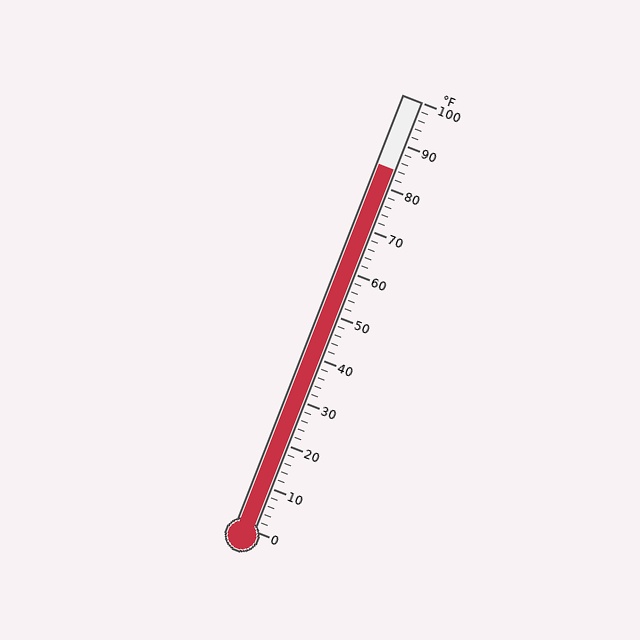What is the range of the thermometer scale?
The thermometer scale ranges from 0°F to 100°F.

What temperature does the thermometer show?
The thermometer shows approximately 84°F.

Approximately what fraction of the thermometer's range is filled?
The thermometer is filled to approximately 85% of its range.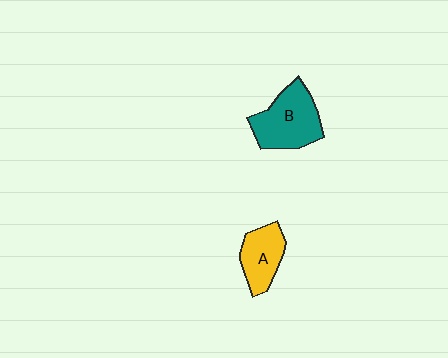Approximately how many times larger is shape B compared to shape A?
Approximately 1.4 times.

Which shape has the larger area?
Shape B (teal).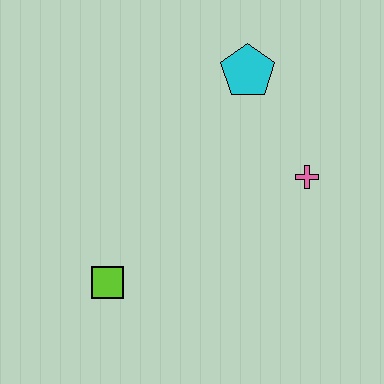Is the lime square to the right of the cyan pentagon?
No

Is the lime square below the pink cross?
Yes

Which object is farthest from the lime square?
The cyan pentagon is farthest from the lime square.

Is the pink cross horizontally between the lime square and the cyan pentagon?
No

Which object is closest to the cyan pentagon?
The pink cross is closest to the cyan pentagon.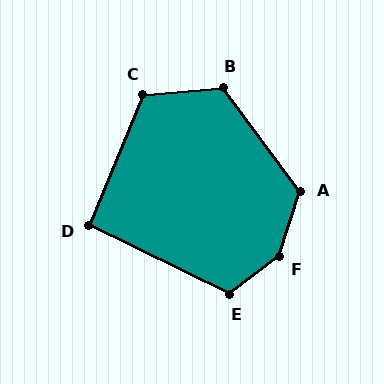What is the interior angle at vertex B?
Approximately 122 degrees (obtuse).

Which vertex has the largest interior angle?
F, at approximately 145 degrees.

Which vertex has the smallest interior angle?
D, at approximately 93 degrees.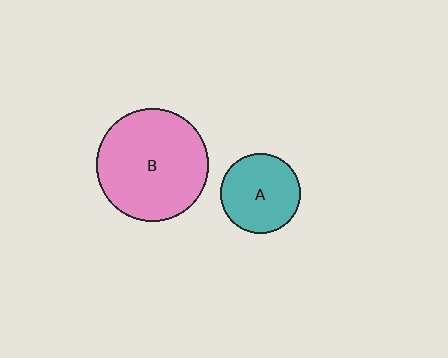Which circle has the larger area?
Circle B (pink).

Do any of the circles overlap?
No, none of the circles overlap.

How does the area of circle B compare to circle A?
Approximately 2.0 times.